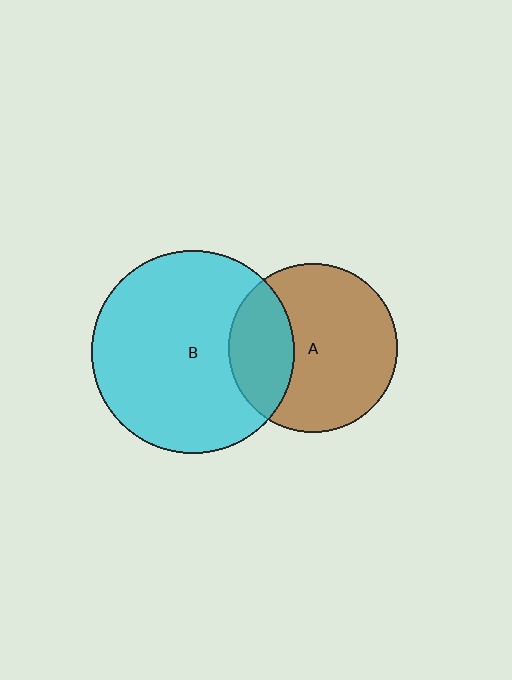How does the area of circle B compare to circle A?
Approximately 1.4 times.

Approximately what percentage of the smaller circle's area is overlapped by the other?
Approximately 30%.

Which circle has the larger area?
Circle B (cyan).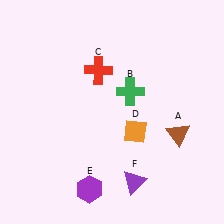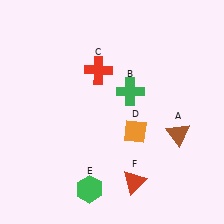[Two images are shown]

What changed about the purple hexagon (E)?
In Image 1, E is purple. In Image 2, it changed to green.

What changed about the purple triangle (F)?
In Image 1, F is purple. In Image 2, it changed to red.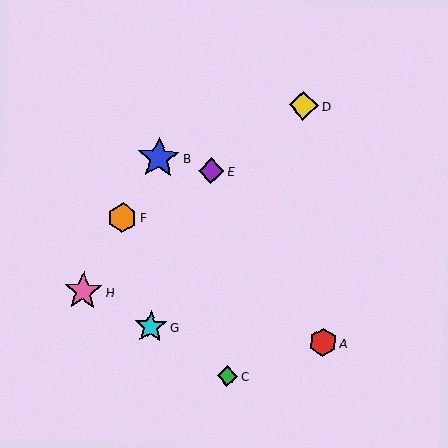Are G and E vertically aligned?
No, G is at x≈151 and E is at x≈211.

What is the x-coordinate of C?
Object C is at x≈227.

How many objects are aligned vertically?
2 objects (B, G) are aligned vertically.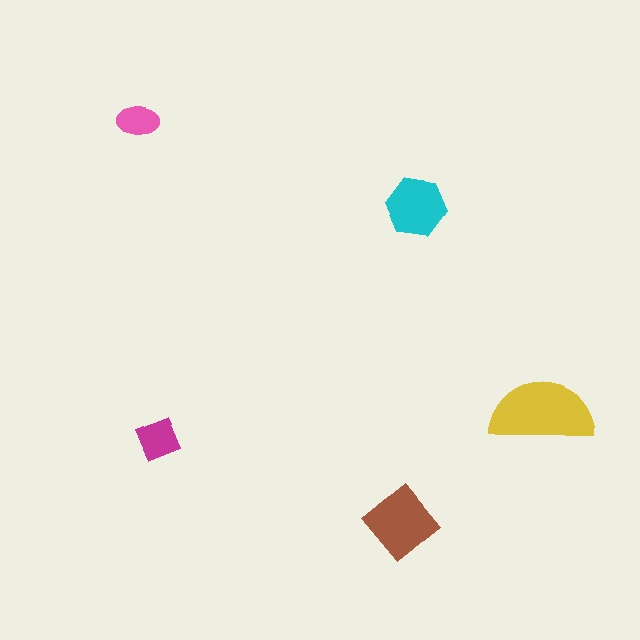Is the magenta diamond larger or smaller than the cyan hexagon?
Smaller.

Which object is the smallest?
The pink ellipse.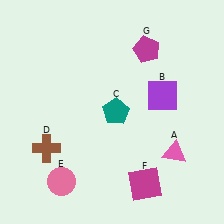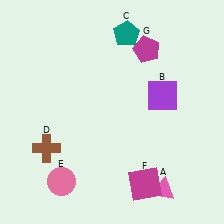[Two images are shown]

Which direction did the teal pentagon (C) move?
The teal pentagon (C) moved up.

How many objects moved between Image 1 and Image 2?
2 objects moved between the two images.